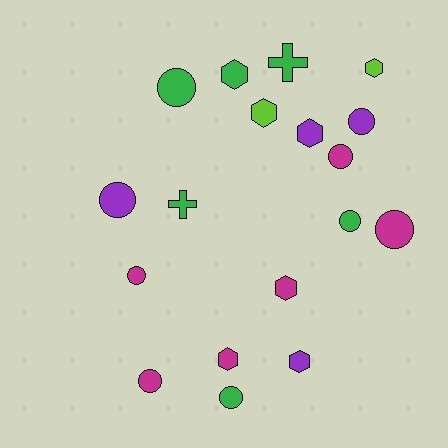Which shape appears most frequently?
Circle, with 9 objects.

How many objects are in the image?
There are 18 objects.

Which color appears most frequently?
Magenta, with 6 objects.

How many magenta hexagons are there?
There are 2 magenta hexagons.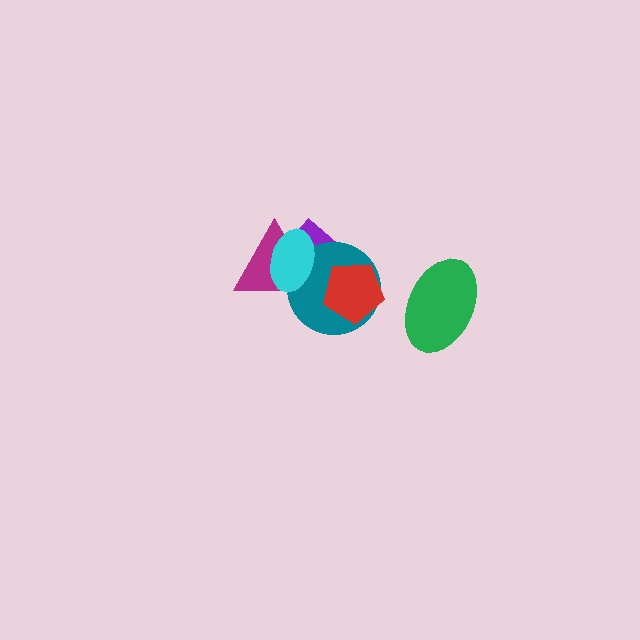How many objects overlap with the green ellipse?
0 objects overlap with the green ellipse.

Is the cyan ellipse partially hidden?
No, no other shape covers it.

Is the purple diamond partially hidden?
Yes, it is partially covered by another shape.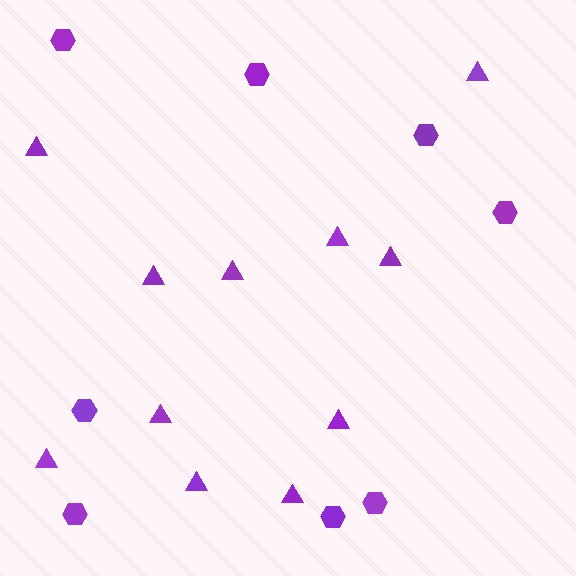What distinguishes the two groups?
There are 2 groups: one group of triangles (11) and one group of hexagons (8).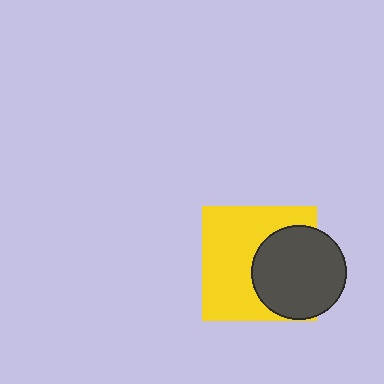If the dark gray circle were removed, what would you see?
You would see the complete yellow square.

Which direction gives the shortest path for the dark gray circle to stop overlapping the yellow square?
Moving right gives the shortest separation.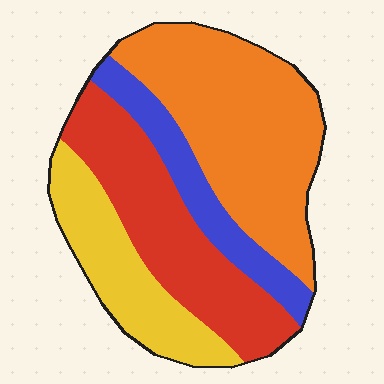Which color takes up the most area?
Orange, at roughly 40%.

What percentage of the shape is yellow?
Yellow takes up less than a quarter of the shape.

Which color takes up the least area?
Blue, at roughly 15%.